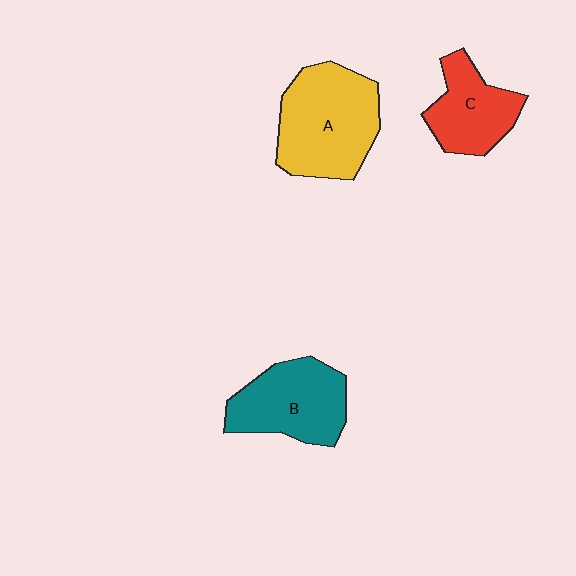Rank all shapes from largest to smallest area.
From largest to smallest: A (yellow), B (teal), C (red).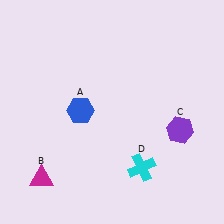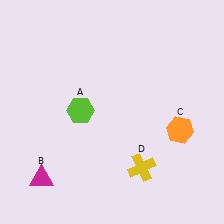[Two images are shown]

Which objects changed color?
A changed from blue to lime. C changed from purple to orange. D changed from cyan to yellow.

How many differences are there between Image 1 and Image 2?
There are 3 differences between the two images.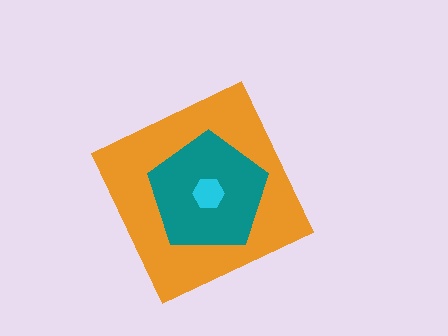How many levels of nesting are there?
3.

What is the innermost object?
The cyan hexagon.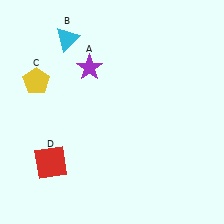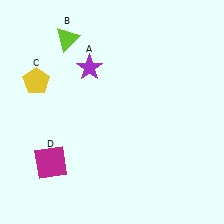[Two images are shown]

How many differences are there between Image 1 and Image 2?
There are 2 differences between the two images.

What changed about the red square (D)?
In Image 1, D is red. In Image 2, it changed to magenta.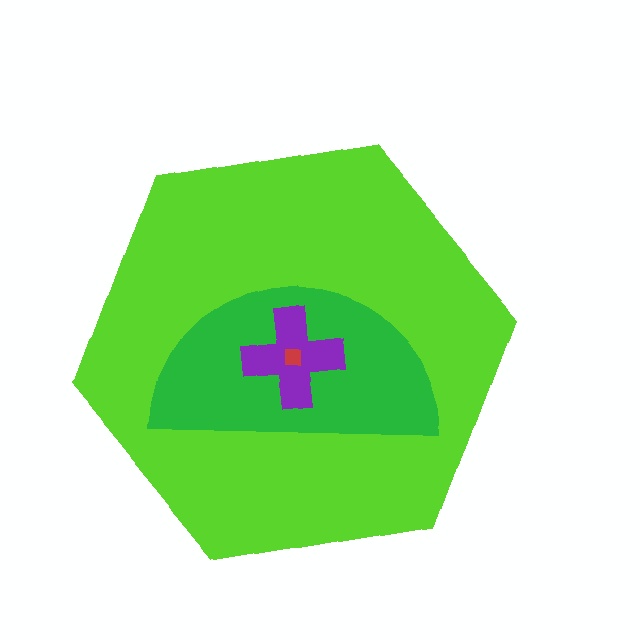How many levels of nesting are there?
4.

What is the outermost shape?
The lime hexagon.